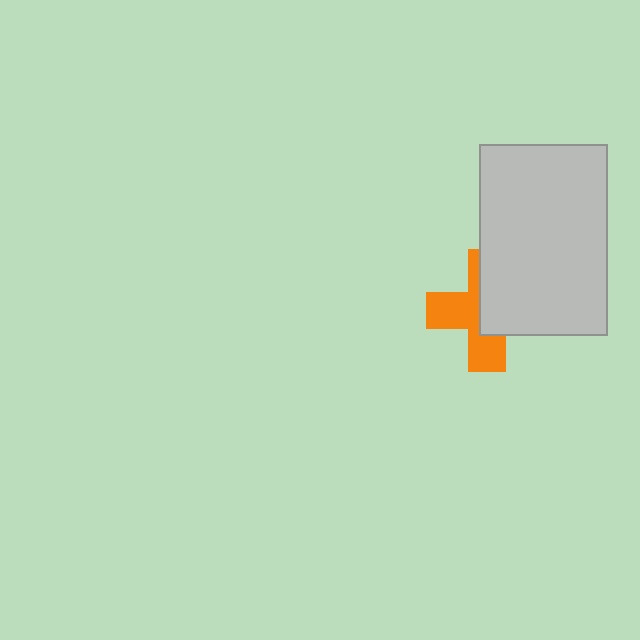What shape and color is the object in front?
The object in front is a light gray rectangle.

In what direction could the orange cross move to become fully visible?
The orange cross could move left. That would shift it out from behind the light gray rectangle entirely.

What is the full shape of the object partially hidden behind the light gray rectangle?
The partially hidden object is an orange cross.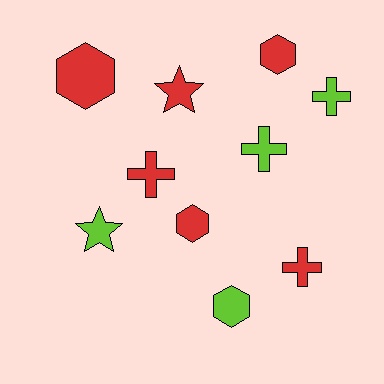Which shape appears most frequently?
Cross, with 4 objects.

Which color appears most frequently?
Red, with 6 objects.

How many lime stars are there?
There is 1 lime star.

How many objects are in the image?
There are 10 objects.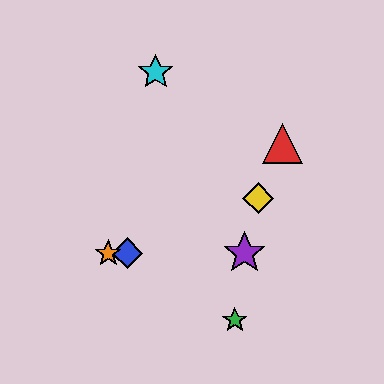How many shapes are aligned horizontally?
3 shapes (the blue diamond, the purple star, the orange star) are aligned horizontally.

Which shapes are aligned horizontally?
The blue diamond, the purple star, the orange star are aligned horizontally.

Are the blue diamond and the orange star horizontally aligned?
Yes, both are at y≈253.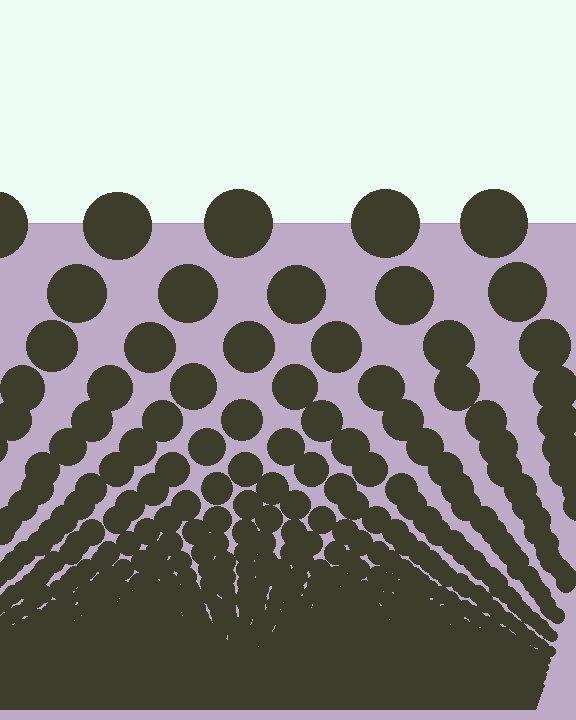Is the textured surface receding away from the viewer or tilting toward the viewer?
The surface appears to tilt toward the viewer. Texture elements get larger and sparser toward the top.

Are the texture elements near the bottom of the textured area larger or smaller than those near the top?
Smaller. The gradient is inverted — elements near the bottom are smaller and denser.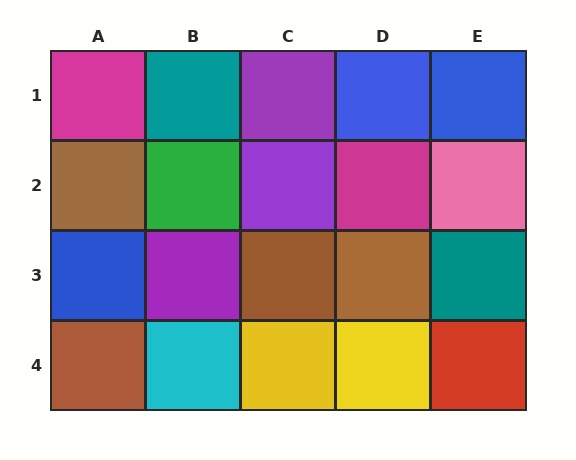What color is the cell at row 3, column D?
Brown.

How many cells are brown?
4 cells are brown.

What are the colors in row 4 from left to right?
Brown, cyan, yellow, yellow, red.